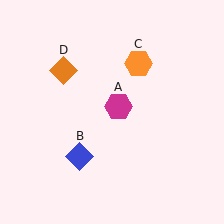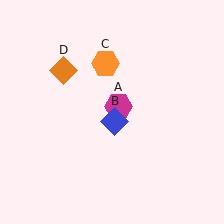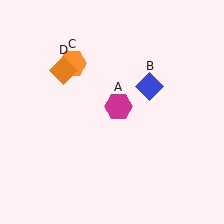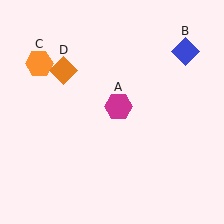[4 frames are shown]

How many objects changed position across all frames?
2 objects changed position: blue diamond (object B), orange hexagon (object C).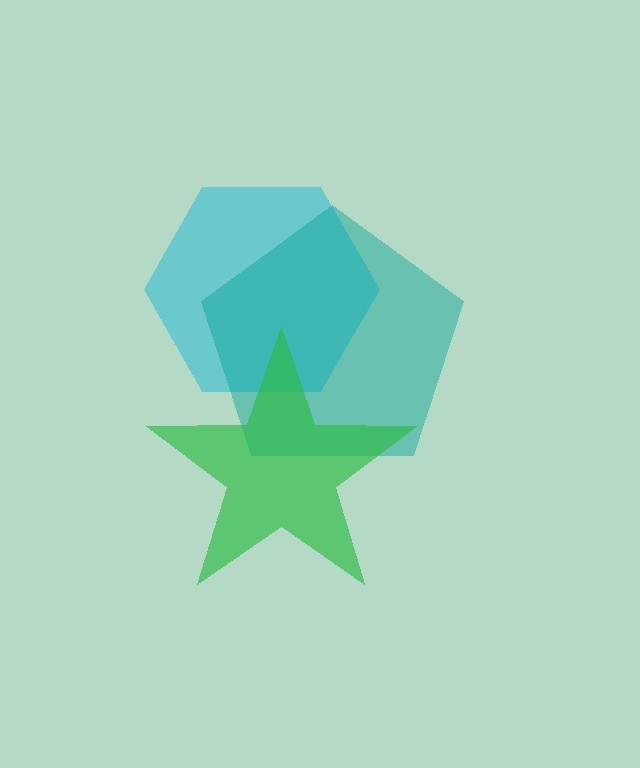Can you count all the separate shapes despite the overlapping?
Yes, there are 3 separate shapes.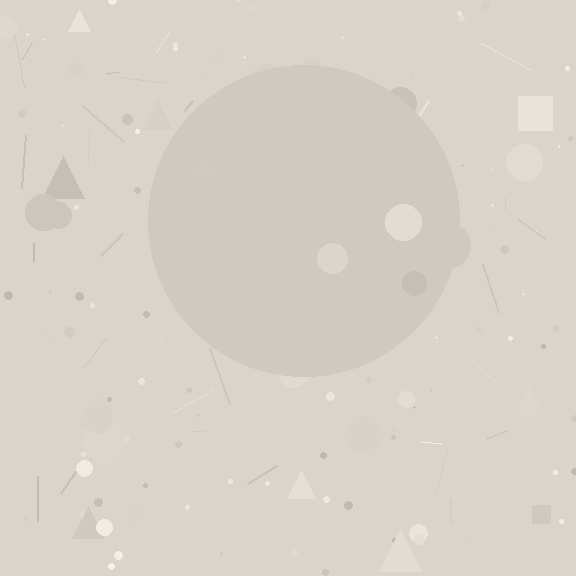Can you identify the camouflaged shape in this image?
The camouflaged shape is a circle.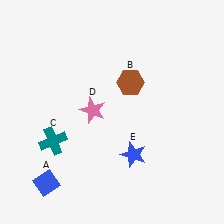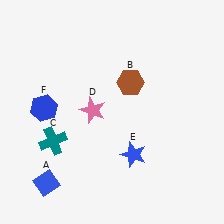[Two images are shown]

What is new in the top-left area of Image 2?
A blue hexagon (F) was added in the top-left area of Image 2.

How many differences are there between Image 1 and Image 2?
There is 1 difference between the two images.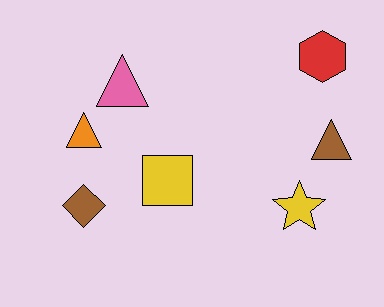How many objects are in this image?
There are 7 objects.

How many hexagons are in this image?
There is 1 hexagon.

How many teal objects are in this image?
There are no teal objects.